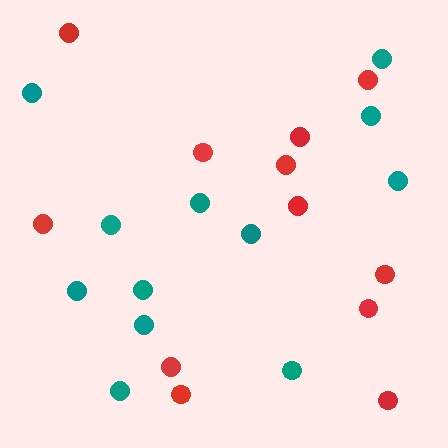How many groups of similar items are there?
There are 2 groups: one group of red circles (12) and one group of teal circles (12).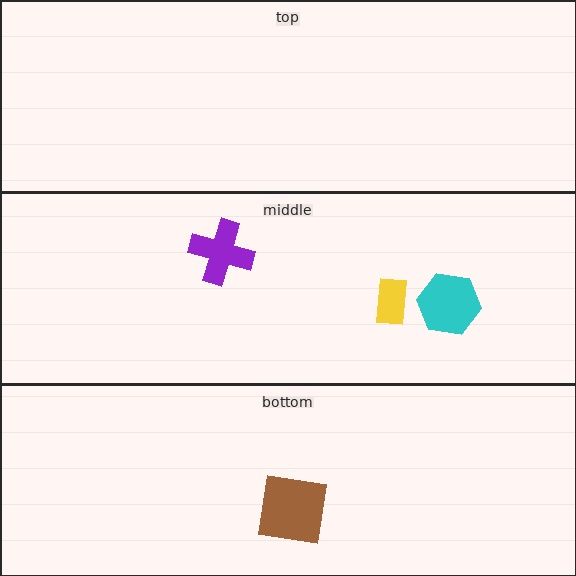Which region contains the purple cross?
The middle region.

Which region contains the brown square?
The bottom region.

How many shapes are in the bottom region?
1.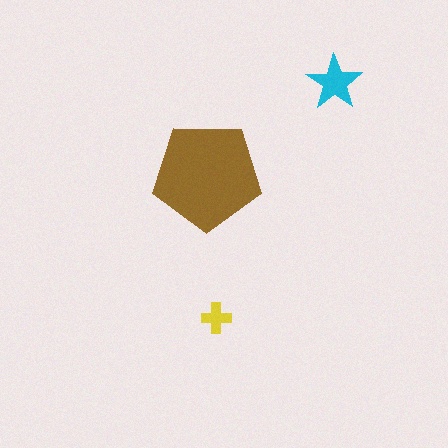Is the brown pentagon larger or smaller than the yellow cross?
Larger.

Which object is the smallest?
The yellow cross.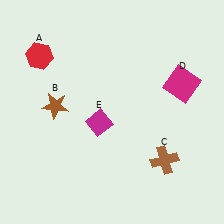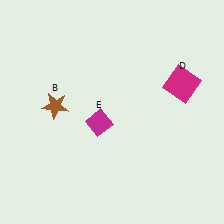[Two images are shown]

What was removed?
The red hexagon (A), the brown cross (C) were removed in Image 2.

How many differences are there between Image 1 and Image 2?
There are 2 differences between the two images.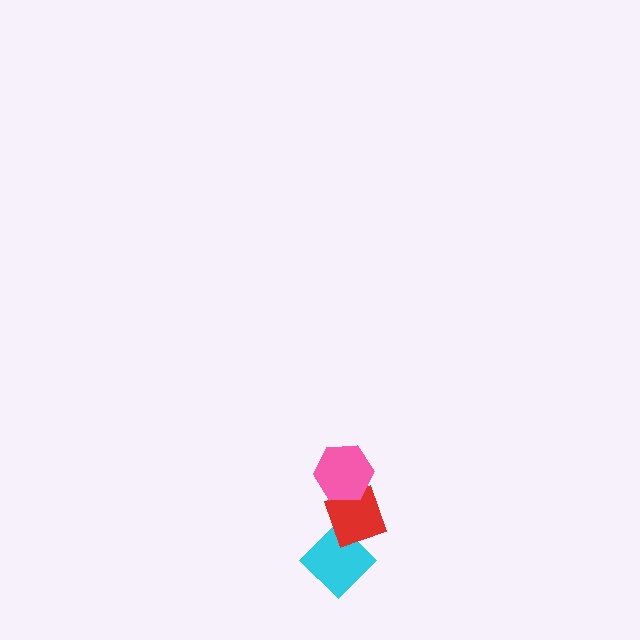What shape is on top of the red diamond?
The pink hexagon is on top of the red diamond.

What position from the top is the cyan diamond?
The cyan diamond is 3rd from the top.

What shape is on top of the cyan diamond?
The red diamond is on top of the cyan diamond.